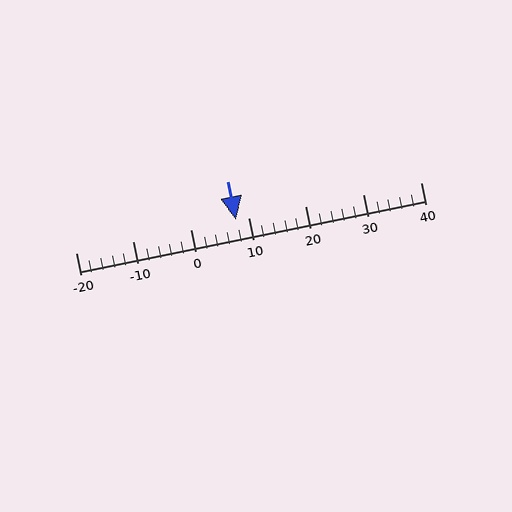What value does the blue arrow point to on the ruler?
The blue arrow points to approximately 8.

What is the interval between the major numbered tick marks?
The major tick marks are spaced 10 units apart.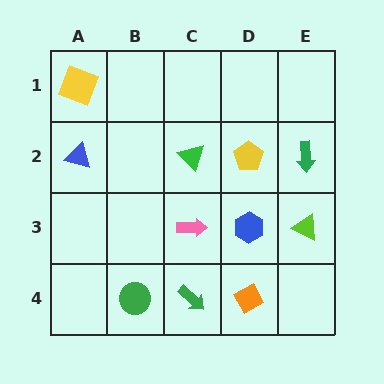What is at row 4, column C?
A green arrow.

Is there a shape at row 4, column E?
No, that cell is empty.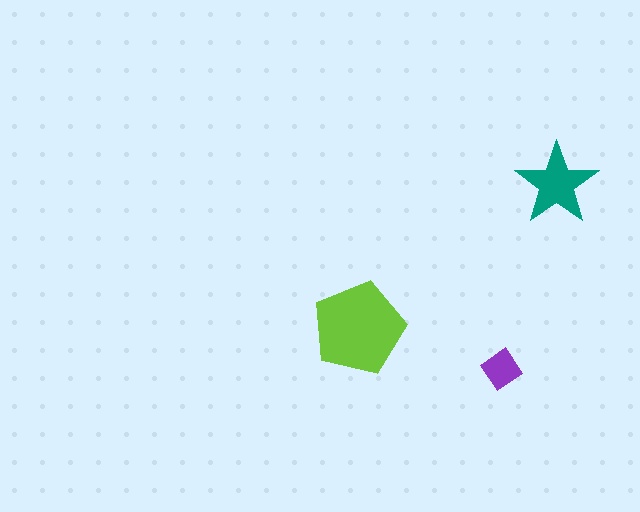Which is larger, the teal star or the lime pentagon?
The lime pentagon.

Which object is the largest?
The lime pentagon.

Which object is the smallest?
The purple diamond.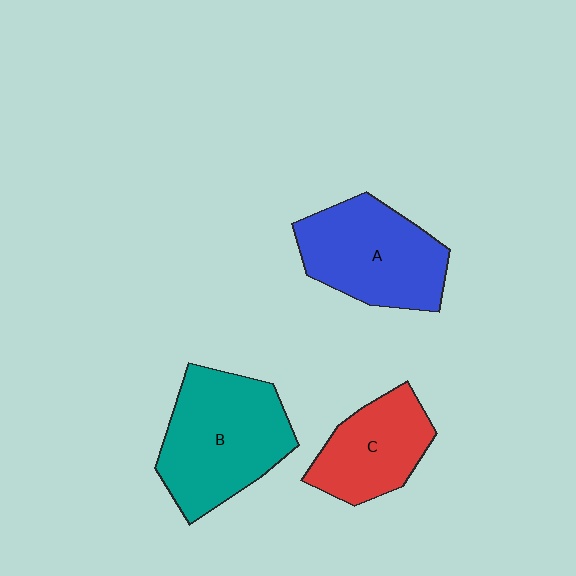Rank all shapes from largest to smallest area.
From largest to smallest: B (teal), A (blue), C (red).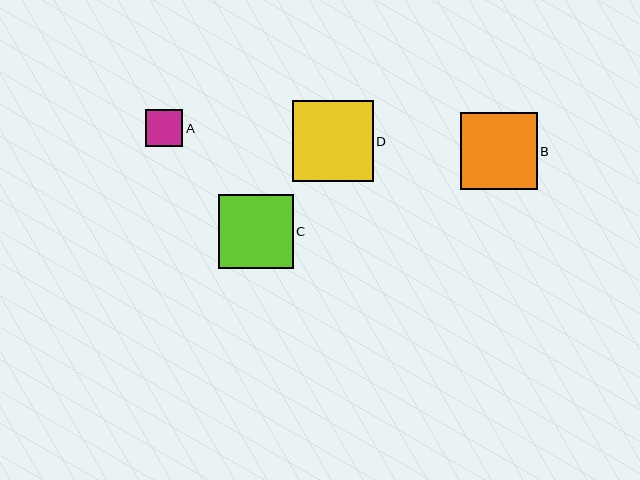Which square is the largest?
Square D is the largest with a size of approximately 81 pixels.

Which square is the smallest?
Square A is the smallest with a size of approximately 37 pixels.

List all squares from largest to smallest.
From largest to smallest: D, B, C, A.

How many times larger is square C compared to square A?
Square C is approximately 2.0 times the size of square A.